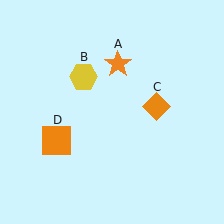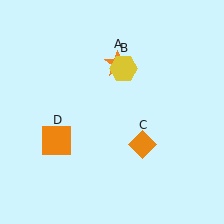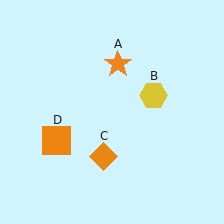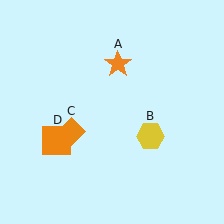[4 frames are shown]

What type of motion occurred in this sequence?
The yellow hexagon (object B), orange diamond (object C) rotated clockwise around the center of the scene.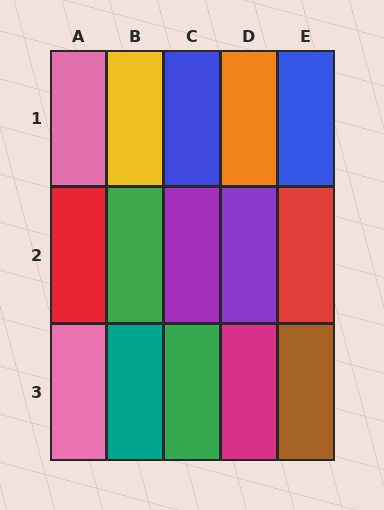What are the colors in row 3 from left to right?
Pink, teal, green, magenta, brown.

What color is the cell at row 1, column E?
Blue.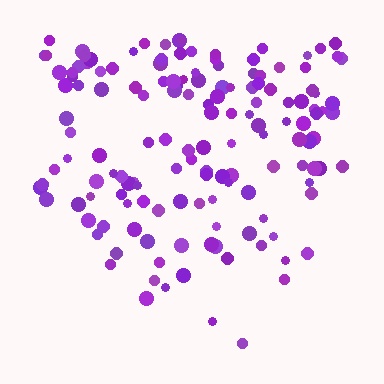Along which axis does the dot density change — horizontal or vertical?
Vertical.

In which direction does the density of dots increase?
From bottom to top, with the top side densest.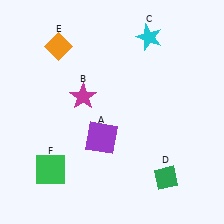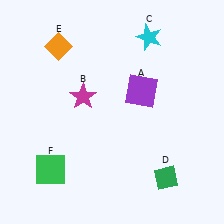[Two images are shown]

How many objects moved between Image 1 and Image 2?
1 object moved between the two images.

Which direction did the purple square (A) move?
The purple square (A) moved up.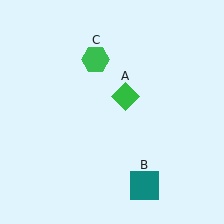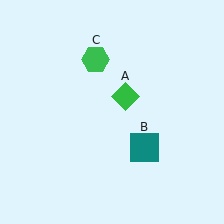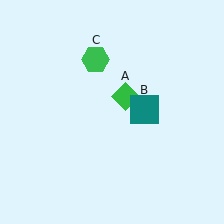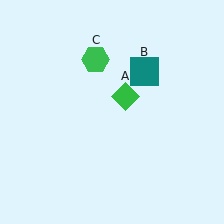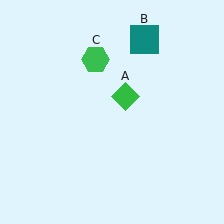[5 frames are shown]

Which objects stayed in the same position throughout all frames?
Green diamond (object A) and green hexagon (object C) remained stationary.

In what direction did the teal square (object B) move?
The teal square (object B) moved up.